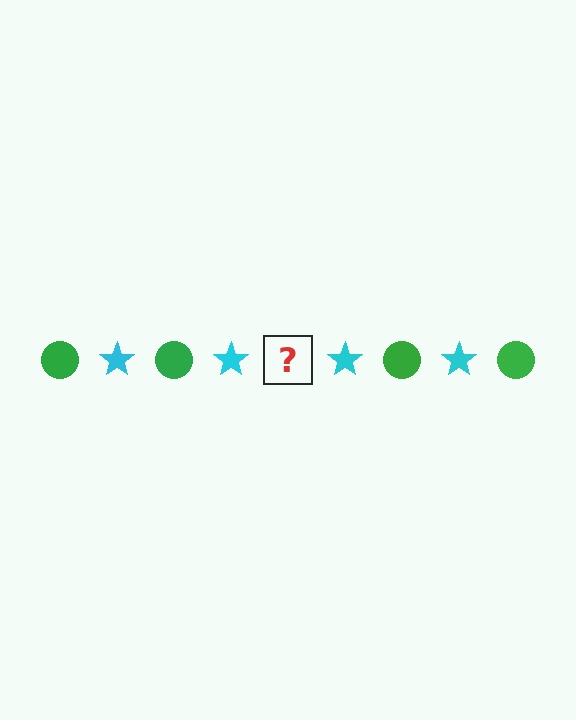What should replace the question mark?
The question mark should be replaced with a green circle.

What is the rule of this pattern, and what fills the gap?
The rule is that the pattern alternates between green circle and cyan star. The gap should be filled with a green circle.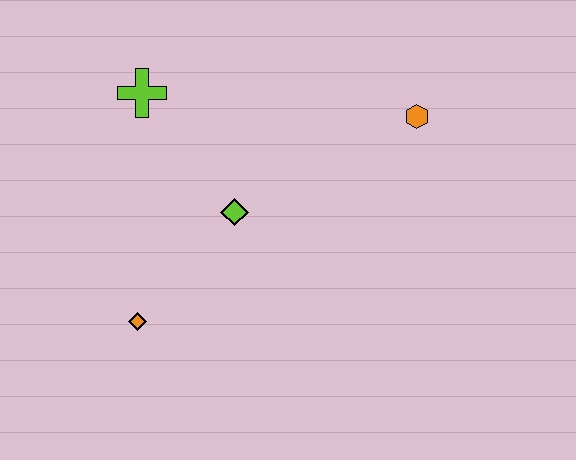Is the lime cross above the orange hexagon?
Yes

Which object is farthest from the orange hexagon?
The orange diamond is farthest from the orange hexagon.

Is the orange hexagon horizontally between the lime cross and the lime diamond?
No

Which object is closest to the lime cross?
The lime diamond is closest to the lime cross.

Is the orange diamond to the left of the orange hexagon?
Yes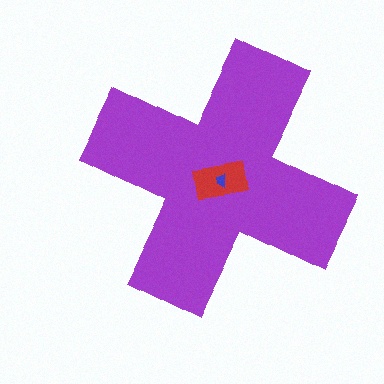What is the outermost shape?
The purple cross.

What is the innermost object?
The blue trapezoid.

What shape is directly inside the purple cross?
The red rectangle.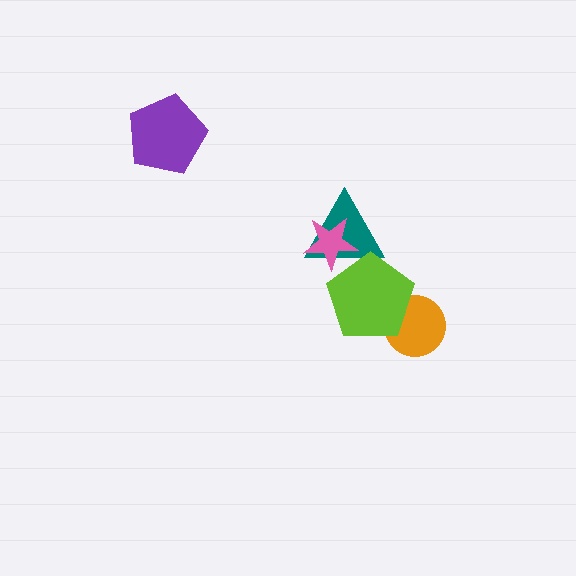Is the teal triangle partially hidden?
Yes, it is partially covered by another shape.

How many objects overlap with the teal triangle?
2 objects overlap with the teal triangle.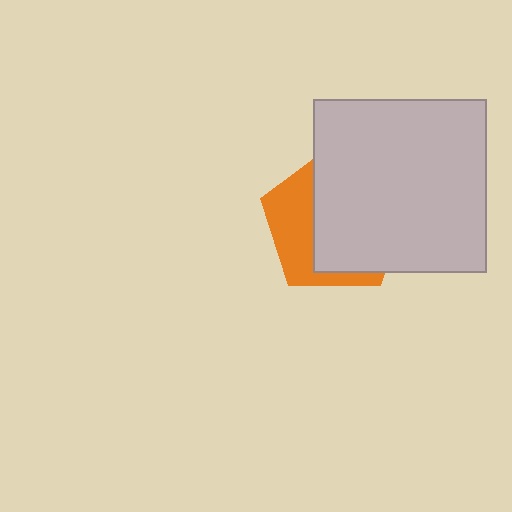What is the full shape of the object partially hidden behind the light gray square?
The partially hidden object is an orange pentagon.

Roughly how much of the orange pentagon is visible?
A small part of it is visible (roughly 36%).